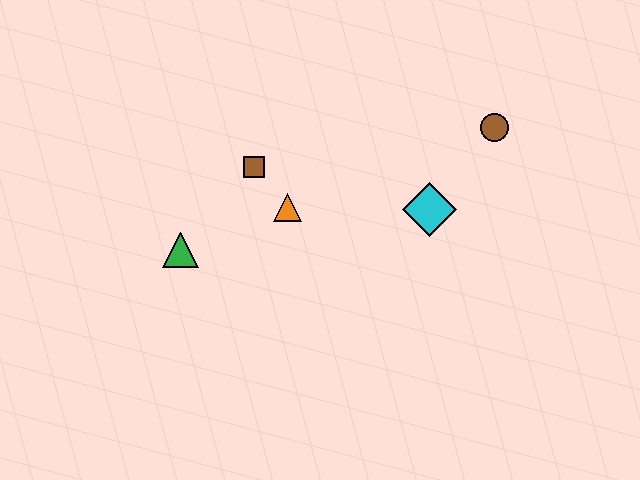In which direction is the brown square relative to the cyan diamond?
The brown square is to the left of the cyan diamond.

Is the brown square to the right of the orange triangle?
No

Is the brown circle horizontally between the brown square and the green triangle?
No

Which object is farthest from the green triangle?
The brown circle is farthest from the green triangle.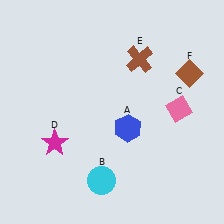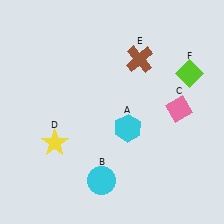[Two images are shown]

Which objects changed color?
A changed from blue to cyan. D changed from magenta to yellow. F changed from brown to lime.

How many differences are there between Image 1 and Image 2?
There are 3 differences between the two images.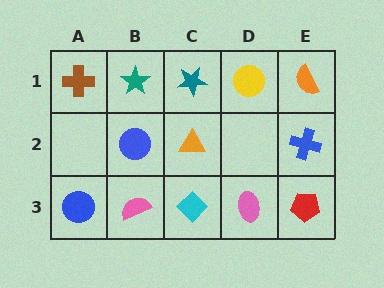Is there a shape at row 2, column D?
No, that cell is empty.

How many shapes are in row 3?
5 shapes.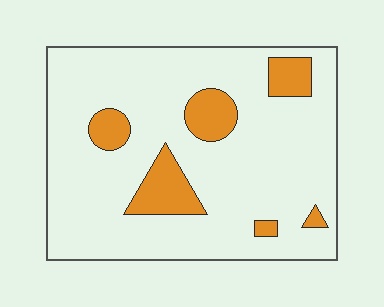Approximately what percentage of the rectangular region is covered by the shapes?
Approximately 15%.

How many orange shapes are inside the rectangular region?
6.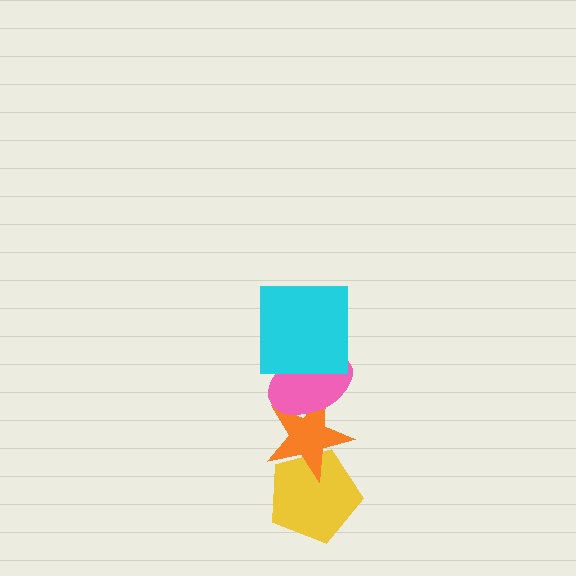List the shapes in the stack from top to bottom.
From top to bottom: the cyan square, the pink ellipse, the orange star, the yellow pentagon.